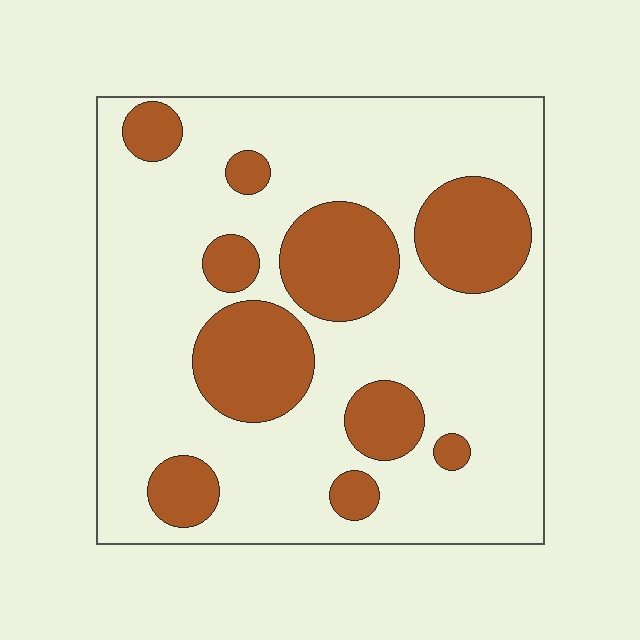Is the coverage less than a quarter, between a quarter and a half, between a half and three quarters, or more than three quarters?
Between a quarter and a half.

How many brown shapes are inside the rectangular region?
10.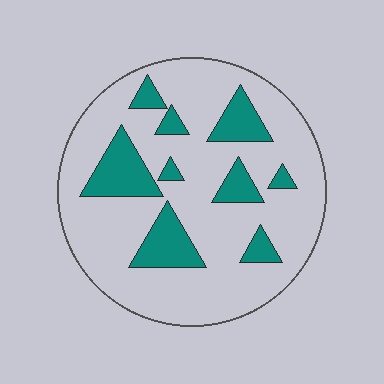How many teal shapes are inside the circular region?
9.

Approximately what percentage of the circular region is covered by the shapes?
Approximately 20%.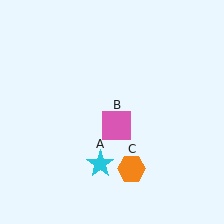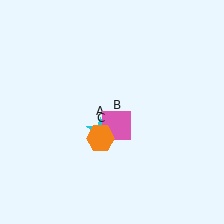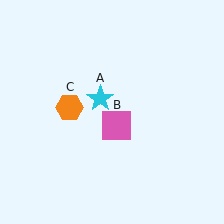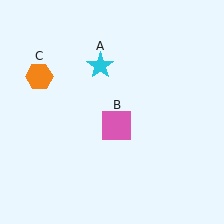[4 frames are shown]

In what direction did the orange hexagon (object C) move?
The orange hexagon (object C) moved up and to the left.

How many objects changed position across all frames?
2 objects changed position: cyan star (object A), orange hexagon (object C).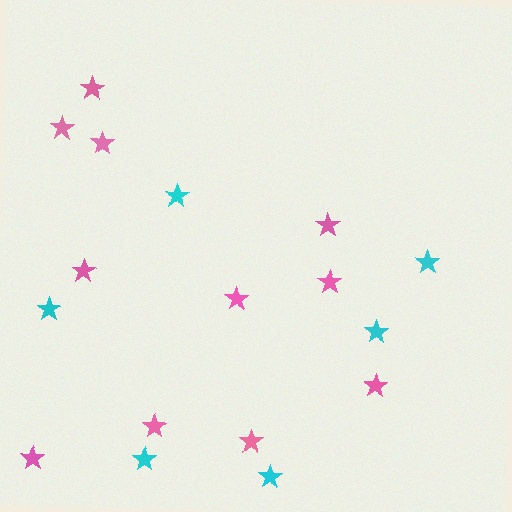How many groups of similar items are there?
There are 2 groups: one group of cyan stars (6) and one group of pink stars (11).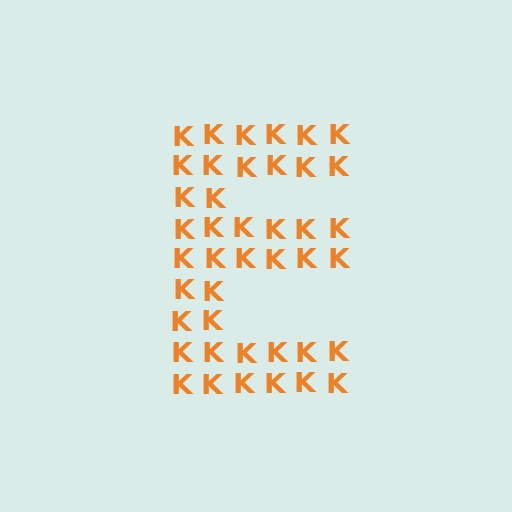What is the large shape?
The large shape is the letter E.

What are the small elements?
The small elements are letter K's.